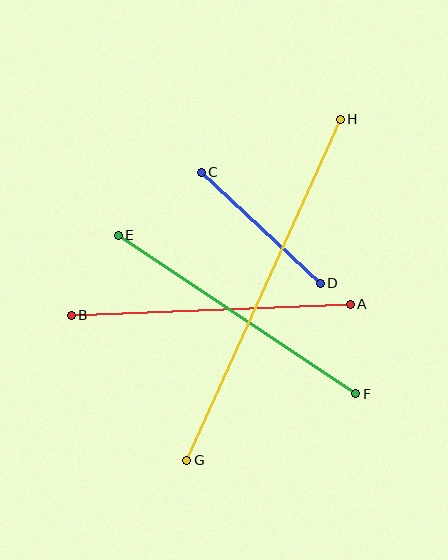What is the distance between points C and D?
The distance is approximately 163 pixels.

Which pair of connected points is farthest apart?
Points G and H are farthest apart.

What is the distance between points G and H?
The distance is approximately 374 pixels.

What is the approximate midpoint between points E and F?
The midpoint is at approximately (237, 315) pixels.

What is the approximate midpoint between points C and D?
The midpoint is at approximately (261, 228) pixels.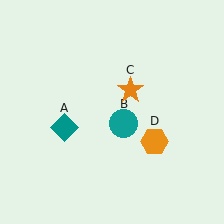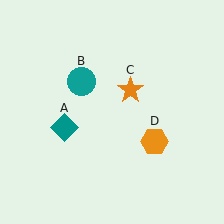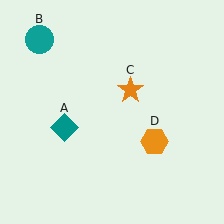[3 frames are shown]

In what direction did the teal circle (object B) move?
The teal circle (object B) moved up and to the left.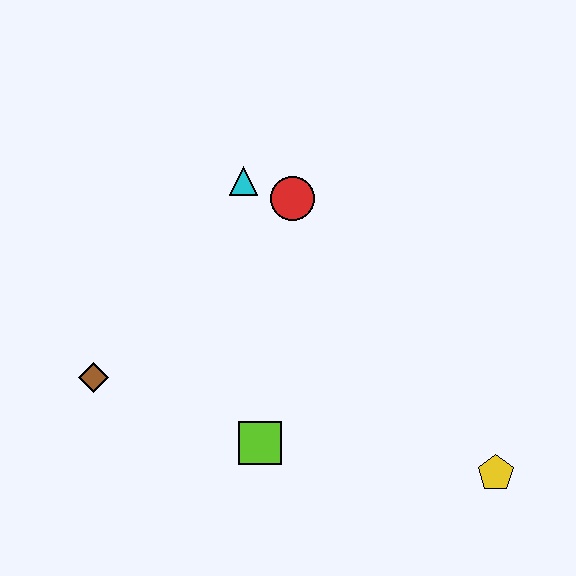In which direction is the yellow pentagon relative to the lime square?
The yellow pentagon is to the right of the lime square.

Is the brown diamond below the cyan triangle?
Yes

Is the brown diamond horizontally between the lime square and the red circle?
No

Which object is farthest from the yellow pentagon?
The brown diamond is farthest from the yellow pentagon.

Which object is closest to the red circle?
The cyan triangle is closest to the red circle.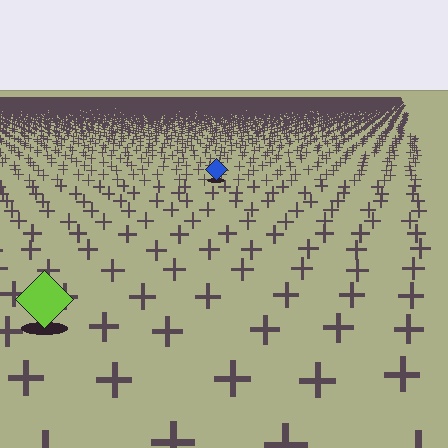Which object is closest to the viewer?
The lime diamond is closest. The texture marks near it are larger and more spread out.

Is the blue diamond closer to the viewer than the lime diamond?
No. The lime diamond is closer — you can tell from the texture gradient: the ground texture is coarser near it.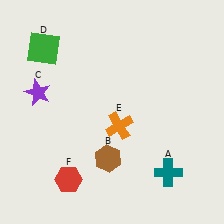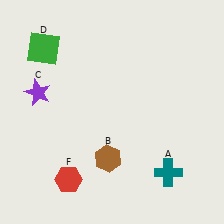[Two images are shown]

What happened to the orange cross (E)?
The orange cross (E) was removed in Image 2. It was in the bottom-right area of Image 1.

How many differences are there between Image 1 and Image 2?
There is 1 difference between the two images.